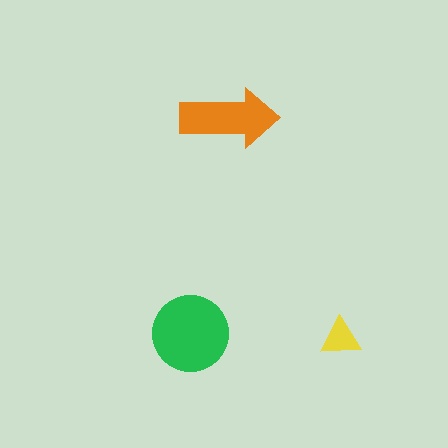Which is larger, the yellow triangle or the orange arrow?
The orange arrow.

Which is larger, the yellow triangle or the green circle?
The green circle.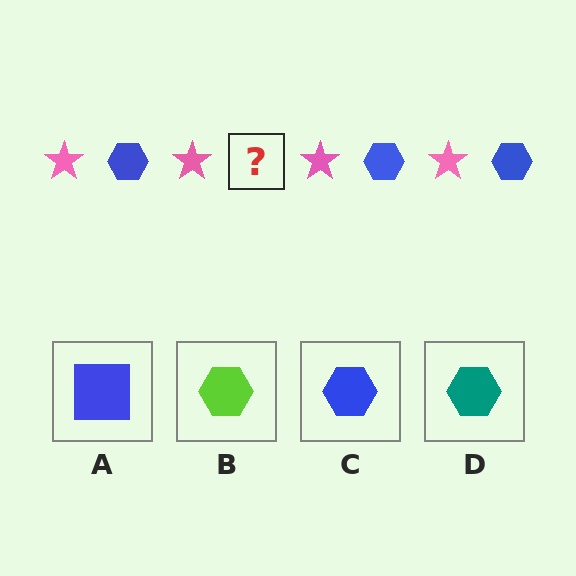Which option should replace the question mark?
Option C.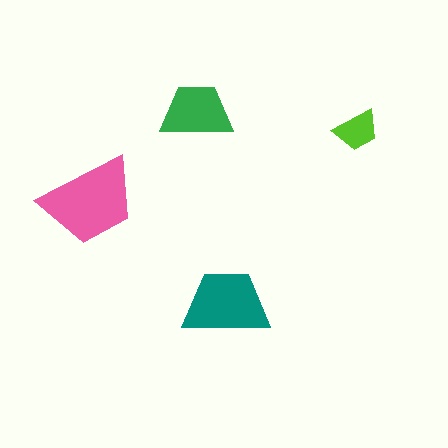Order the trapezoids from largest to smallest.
the pink one, the teal one, the green one, the lime one.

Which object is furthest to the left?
The pink trapezoid is leftmost.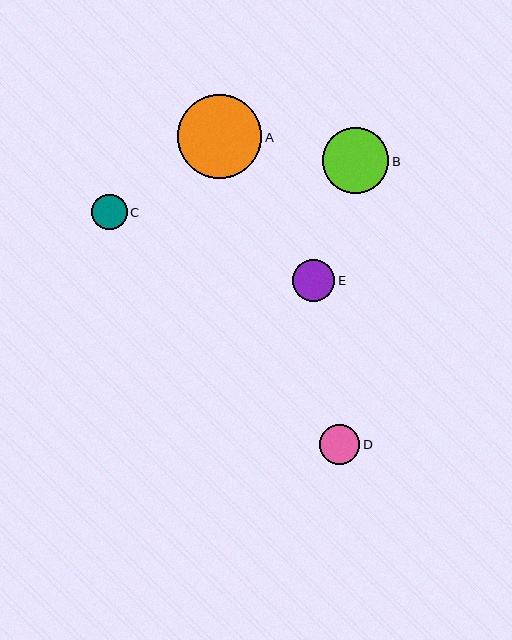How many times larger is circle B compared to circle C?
Circle B is approximately 1.9 times the size of circle C.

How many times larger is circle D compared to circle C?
Circle D is approximately 1.1 times the size of circle C.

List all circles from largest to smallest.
From largest to smallest: A, B, E, D, C.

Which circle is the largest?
Circle A is the largest with a size of approximately 84 pixels.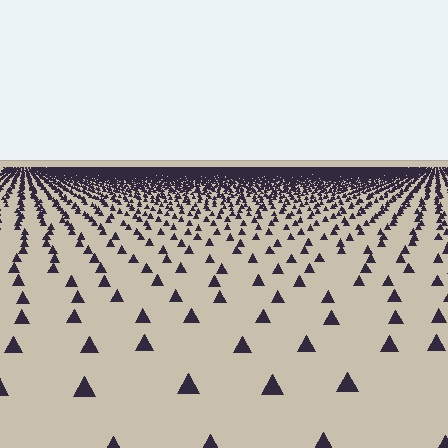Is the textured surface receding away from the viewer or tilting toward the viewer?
The surface is receding away from the viewer. Texture elements get smaller and denser toward the top.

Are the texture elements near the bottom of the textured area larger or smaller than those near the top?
Larger. Near the bottom, elements are closer to the viewer and appear at a bigger on-screen size.